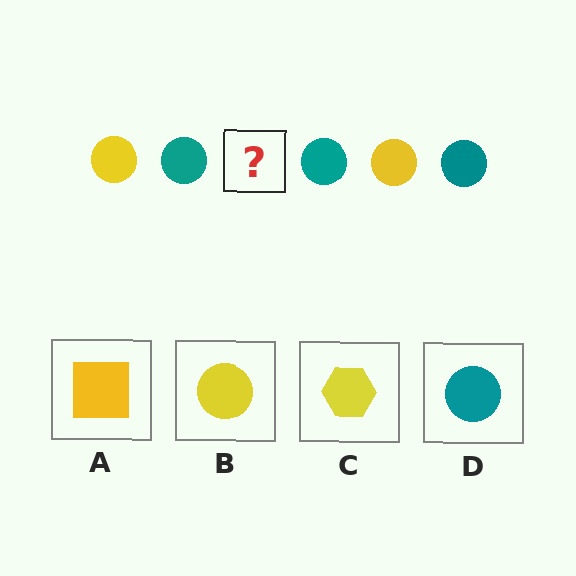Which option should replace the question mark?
Option B.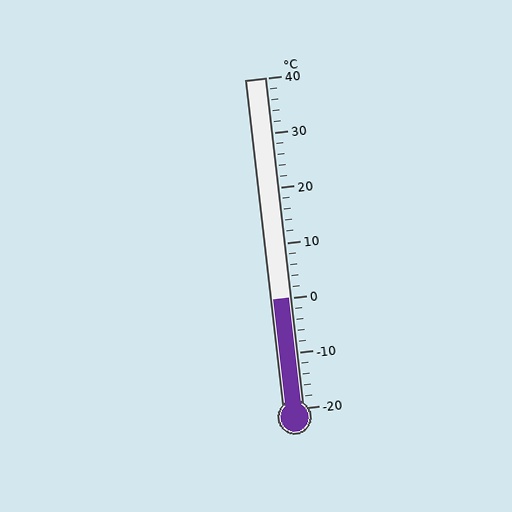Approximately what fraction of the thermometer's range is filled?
The thermometer is filled to approximately 35% of its range.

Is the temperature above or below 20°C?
The temperature is below 20°C.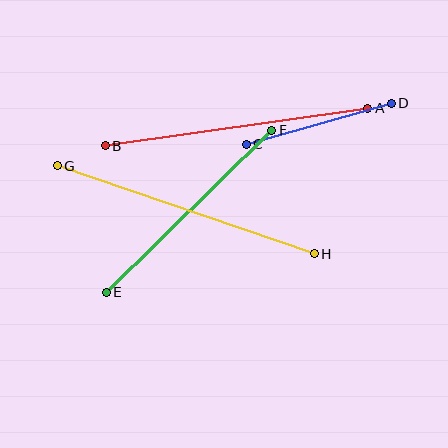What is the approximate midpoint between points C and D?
The midpoint is at approximately (319, 124) pixels.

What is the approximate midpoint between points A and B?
The midpoint is at approximately (236, 127) pixels.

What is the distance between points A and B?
The distance is approximately 265 pixels.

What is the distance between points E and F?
The distance is approximately 232 pixels.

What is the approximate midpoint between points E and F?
The midpoint is at approximately (189, 211) pixels.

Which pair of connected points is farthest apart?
Points G and H are farthest apart.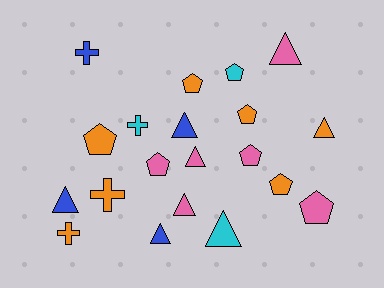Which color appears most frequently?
Orange, with 7 objects.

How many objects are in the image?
There are 20 objects.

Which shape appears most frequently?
Triangle, with 8 objects.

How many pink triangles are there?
There are 3 pink triangles.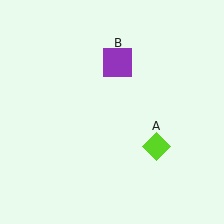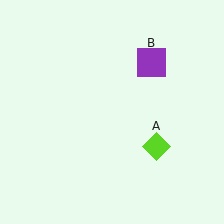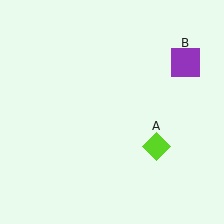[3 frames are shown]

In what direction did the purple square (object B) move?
The purple square (object B) moved right.